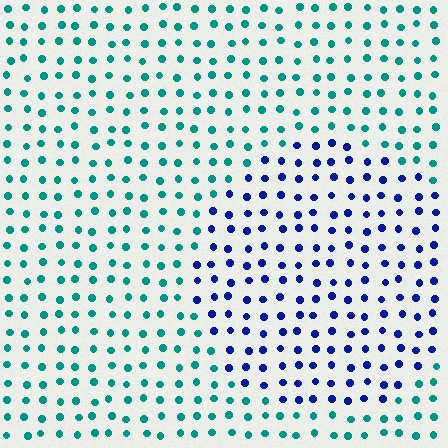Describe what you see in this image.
The image is filled with small teal elements in a uniform arrangement. A circle-shaped region is visible where the elements are tinted to a slightly different hue, forming a subtle color boundary.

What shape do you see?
I see a circle.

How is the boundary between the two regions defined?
The boundary is defined purely by a slight shift in hue (about 56 degrees). Spacing, size, and orientation are identical on both sides.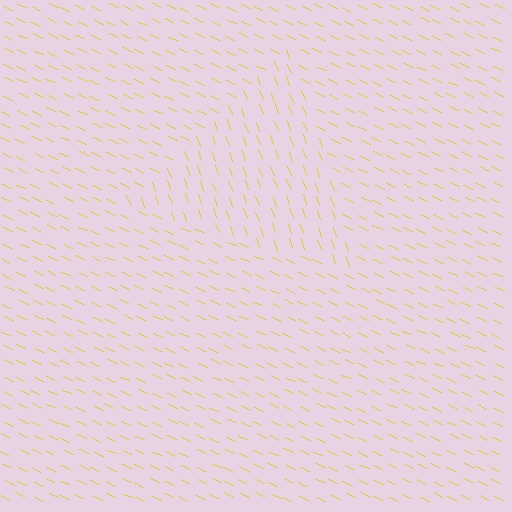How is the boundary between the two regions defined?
The boundary is defined purely by a change in line orientation (approximately 45 degrees difference). All lines are the same color and thickness.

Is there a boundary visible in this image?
Yes, there is a texture boundary formed by a change in line orientation.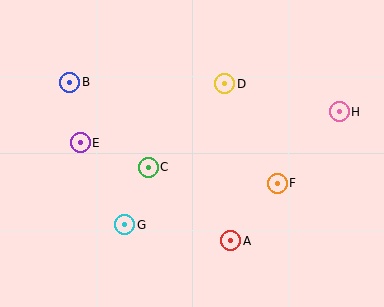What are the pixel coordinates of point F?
Point F is at (277, 183).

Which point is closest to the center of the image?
Point C at (148, 167) is closest to the center.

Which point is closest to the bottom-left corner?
Point G is closest to the bottom-left corner.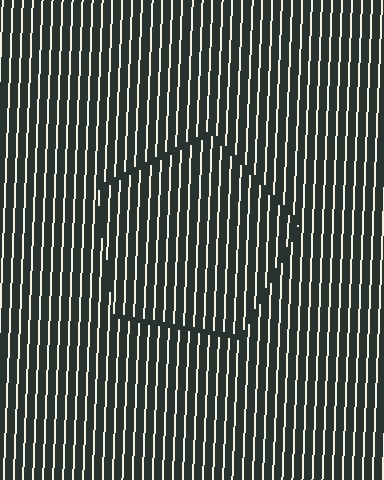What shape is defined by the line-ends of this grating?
An illusory pentagon. The interior of the shape contains the same grating, shifted by half a period — the contour is defined by the phase discontinuity where line-ends from the inner and outer gratings abut.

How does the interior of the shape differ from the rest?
The interior of the shape contains the same grating, shifted by half a period — the contour is defined by the phase discontinuity where line-ends from the inner and outer gratings abut.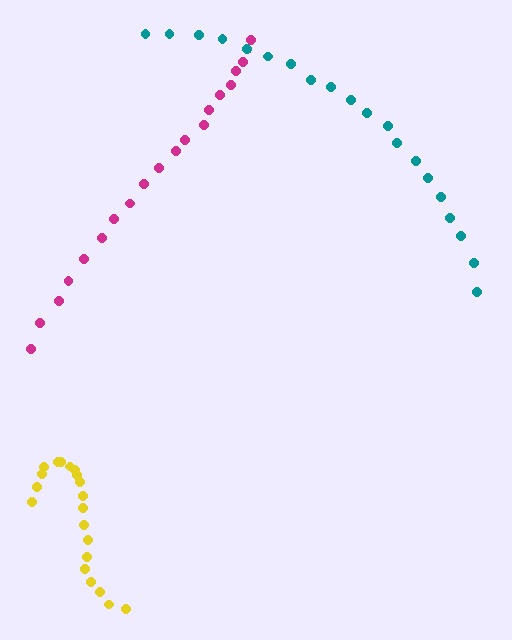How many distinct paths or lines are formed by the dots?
There are 3 distinct paths.